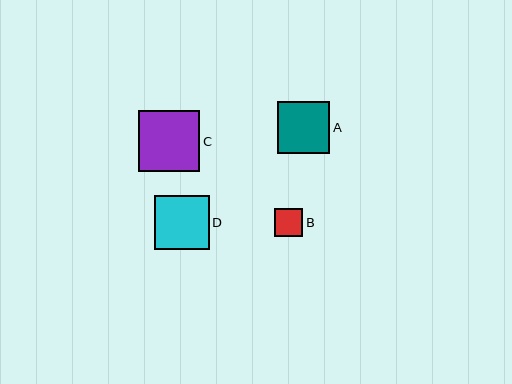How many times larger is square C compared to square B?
Square C is approximately 2.2 times the size of square B.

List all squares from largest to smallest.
From largest to smallest: C, D, A, B.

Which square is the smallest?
Square B is the smallest with a size of approximately 28 pixels.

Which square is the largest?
Square C is the largest with a size of approximately 61 pixels.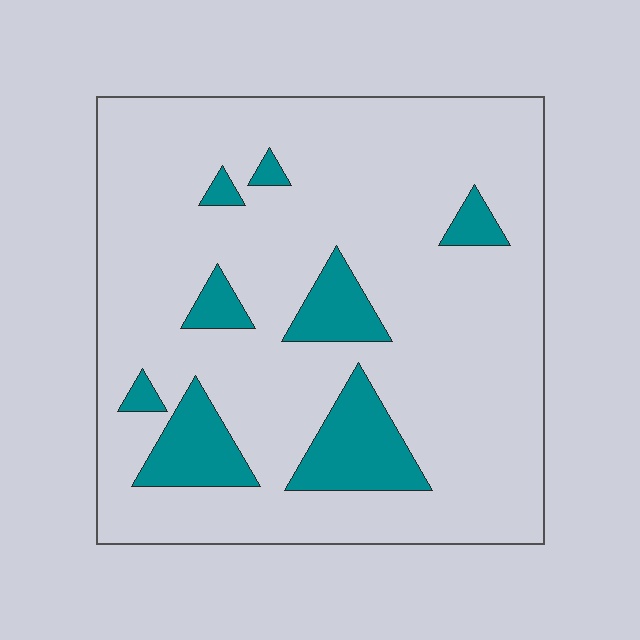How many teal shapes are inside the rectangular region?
8.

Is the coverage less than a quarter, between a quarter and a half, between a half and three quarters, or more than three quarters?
Less than a quarter.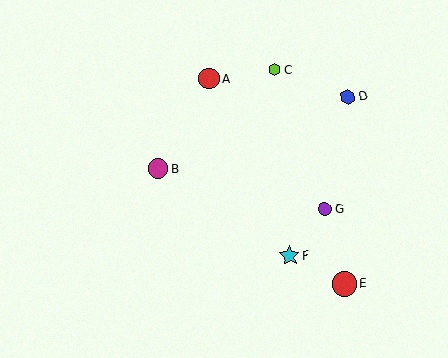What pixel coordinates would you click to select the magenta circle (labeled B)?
Click at (158, 169) to select the magenta circle B.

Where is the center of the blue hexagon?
The center of the blue hexagon is at (348, 97).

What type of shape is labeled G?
Shape G is a purple circle.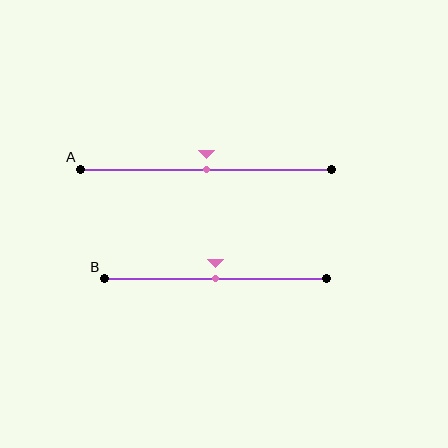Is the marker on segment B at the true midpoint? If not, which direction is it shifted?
Yes, the marker on segment B is at the true midpoint.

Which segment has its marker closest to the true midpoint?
Segment A has its marker closest to the true midpoint.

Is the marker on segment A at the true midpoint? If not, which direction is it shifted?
Yes, the marker on segment A is at the true midpoint.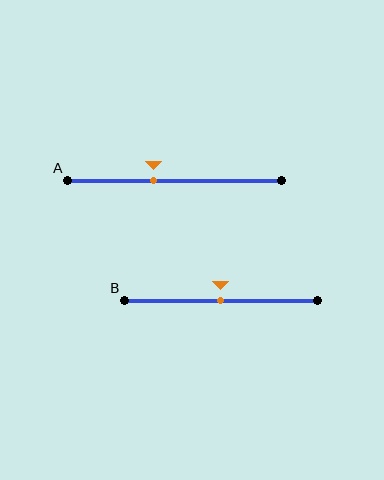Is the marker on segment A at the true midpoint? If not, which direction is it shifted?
No, the marker on segment A is shifted to the left by about 10% of the segment length.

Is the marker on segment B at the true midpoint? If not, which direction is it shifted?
Yes, the marker on segment B is at the true midpoint.